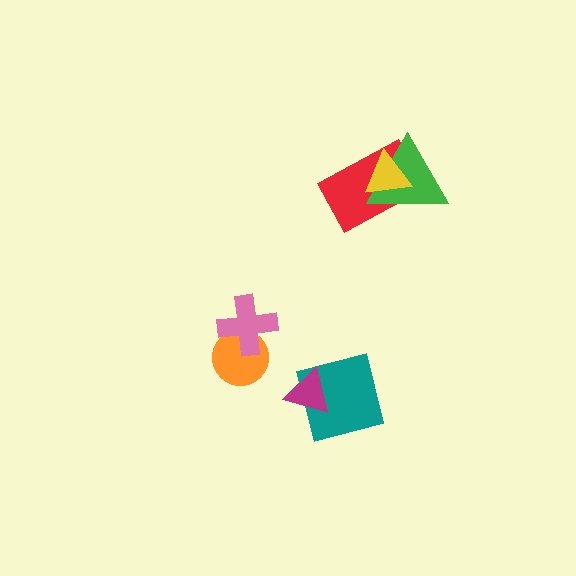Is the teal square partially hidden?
Yes, it is partially covered by another shape.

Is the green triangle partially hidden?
Yes, it is partially covered by another shape.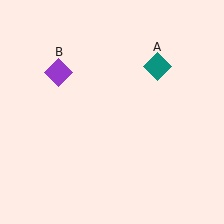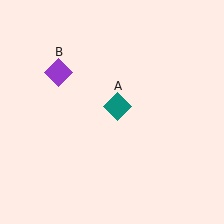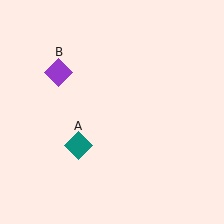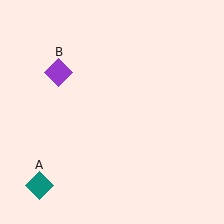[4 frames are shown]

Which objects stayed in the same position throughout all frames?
Purple diamond (object B) remained stationary.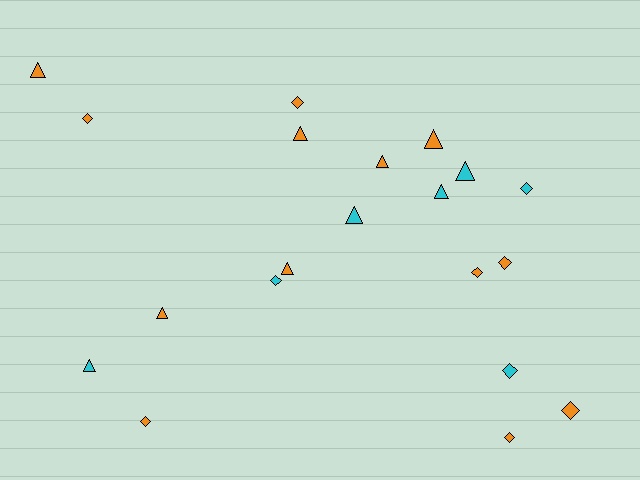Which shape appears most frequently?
Triangle, with 10 objects.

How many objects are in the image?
There are 20 objects.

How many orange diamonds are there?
There are 7 orange diamonds.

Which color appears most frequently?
Orange, with 13 objects.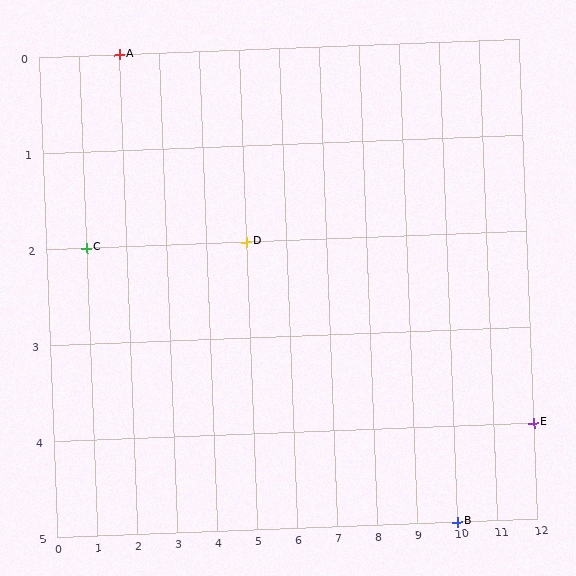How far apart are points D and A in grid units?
Points D and A are 3 columns and 2 rows apart (about 3.6 grid units diagonally).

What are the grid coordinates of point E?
Point E is at grid coordinates (12, 4).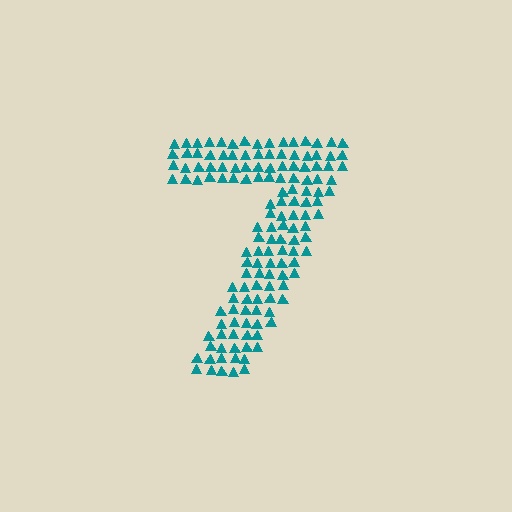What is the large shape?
The large shape is the digit 7.